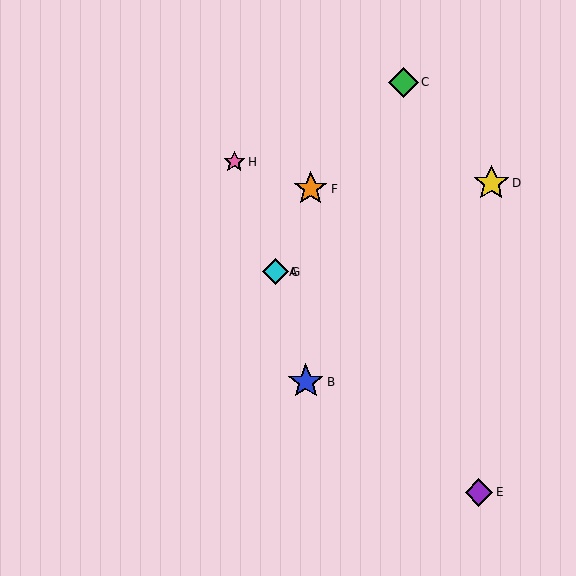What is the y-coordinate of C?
Object C is at y≈82.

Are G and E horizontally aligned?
No, G is at y≈272 and E is at y≈492.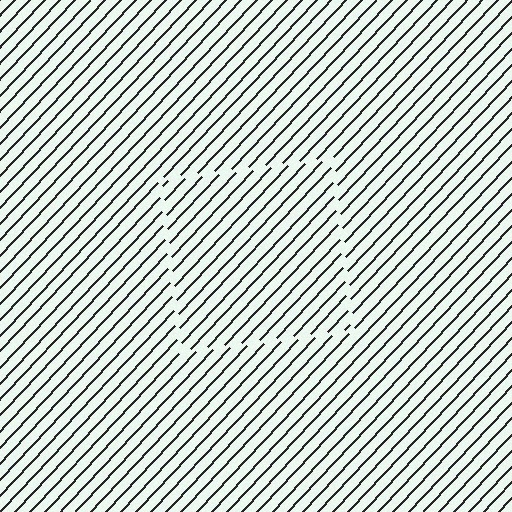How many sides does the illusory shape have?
4 sides — the line-ends trace a square.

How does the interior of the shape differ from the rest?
The interior of the shape contains the same grating, shifted by half a period — the contour is defined by the phase discontinuity where line-ends from the inner and outer gratings abut.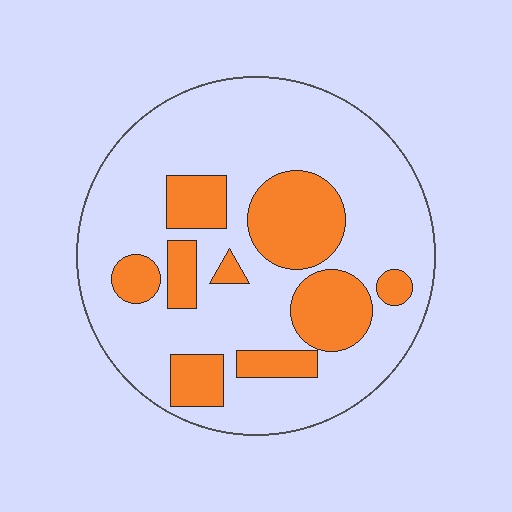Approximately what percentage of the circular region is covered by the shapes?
Approximately 25%.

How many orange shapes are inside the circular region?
9.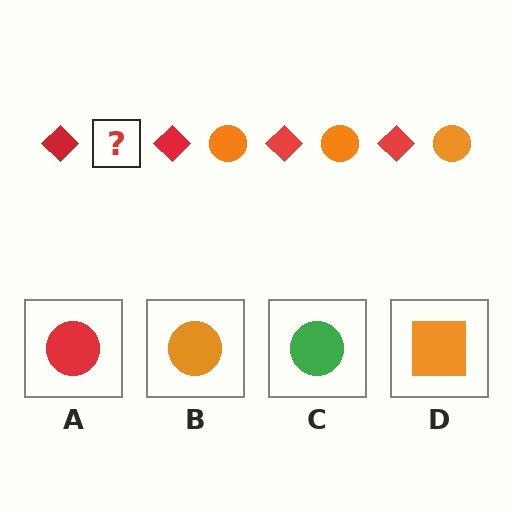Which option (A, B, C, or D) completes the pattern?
B.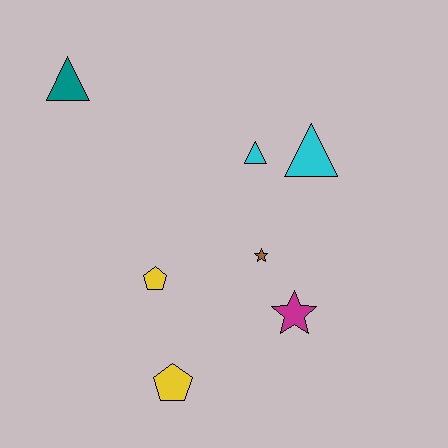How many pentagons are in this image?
There are 2 pentagons.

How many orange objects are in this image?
There are no orange objects.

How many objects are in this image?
There are 7 objects.